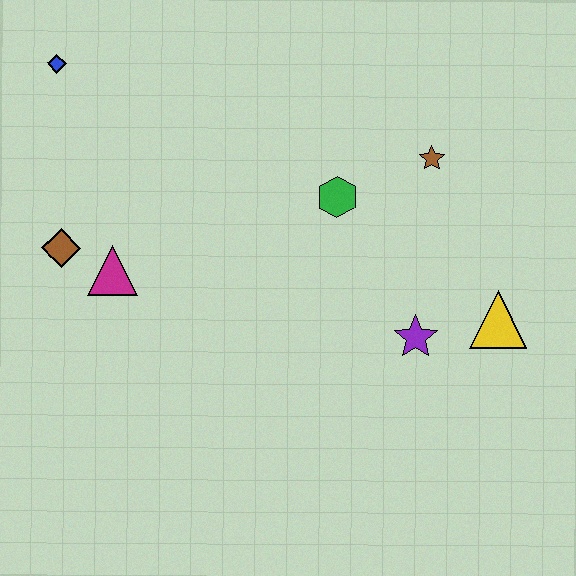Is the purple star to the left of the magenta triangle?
No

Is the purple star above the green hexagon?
No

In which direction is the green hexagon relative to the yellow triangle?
The green hexagon is to the left of the yellow triangle.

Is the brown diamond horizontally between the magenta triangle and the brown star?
No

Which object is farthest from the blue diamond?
The yellow triangle is farthest from the blue diamond.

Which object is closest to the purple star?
The yellow triangle is closest to the purple star.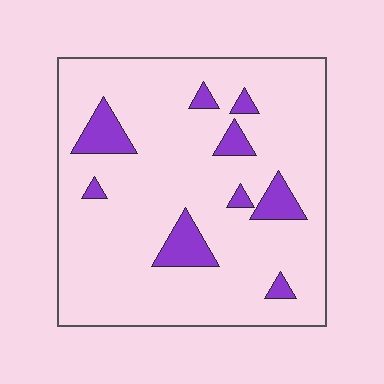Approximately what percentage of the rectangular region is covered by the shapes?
Approximately 10%.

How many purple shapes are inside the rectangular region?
9.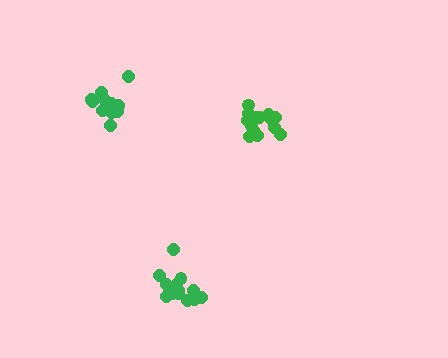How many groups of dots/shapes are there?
There are 3 groups.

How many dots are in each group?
Group 1: 14 dots, Group 2: 15 dots, Group 3: 12 dots (41 total).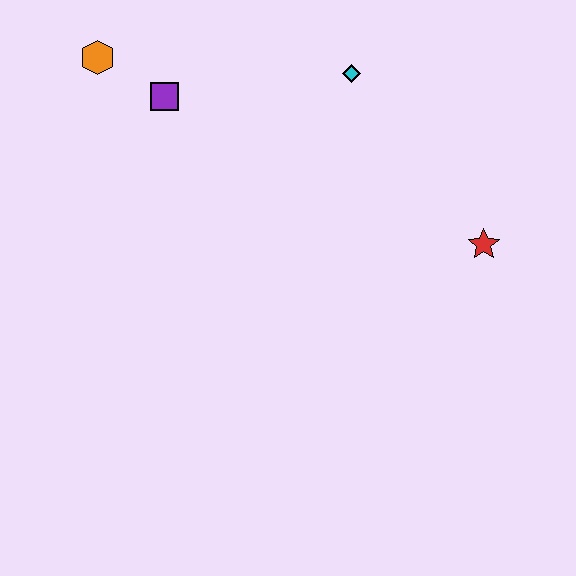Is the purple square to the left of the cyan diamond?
Yes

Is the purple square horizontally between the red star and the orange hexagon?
Yes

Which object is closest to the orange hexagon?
The purple square is closest to the orange hexagon.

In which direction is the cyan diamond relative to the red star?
The cyan diamond is above the red star.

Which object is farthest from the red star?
The orange hexagon is farthest from the red star.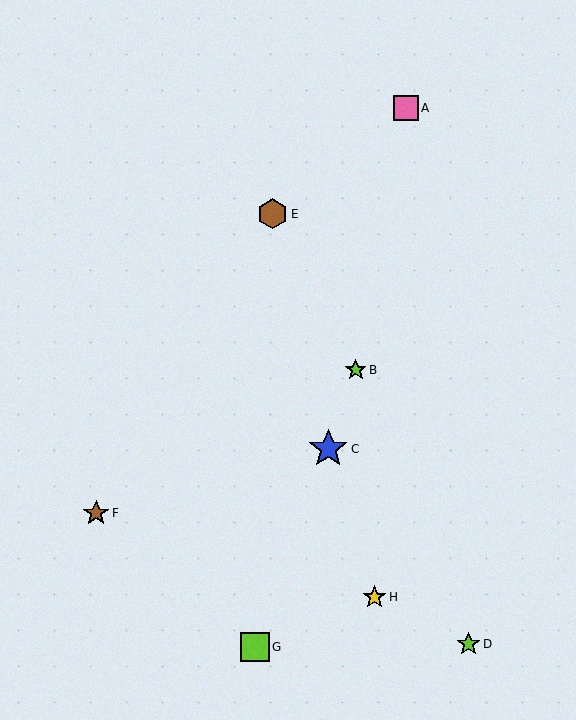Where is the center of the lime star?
The center of the lime star is at (356, 370).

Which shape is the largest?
The blue star (labeled C) is the largest.